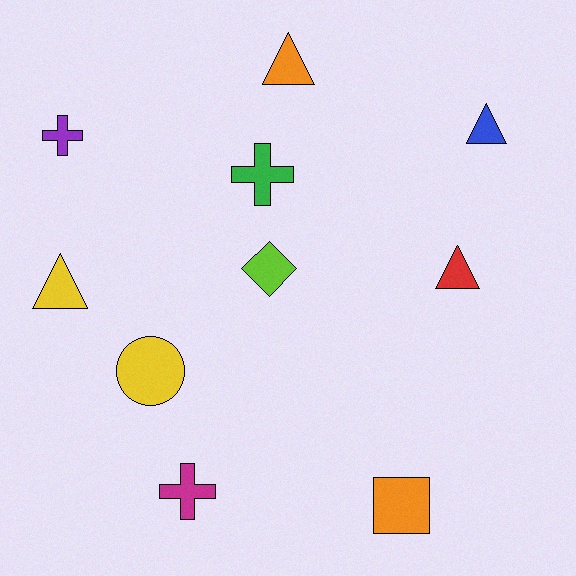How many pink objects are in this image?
There are no pink objects.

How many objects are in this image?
There are 10 objects.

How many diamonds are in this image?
There is 1 diamond.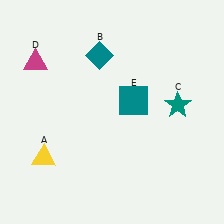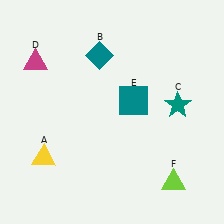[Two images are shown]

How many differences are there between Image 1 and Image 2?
There is 1 difference between the two images.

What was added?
A lime triangle (F) was added in Image 2.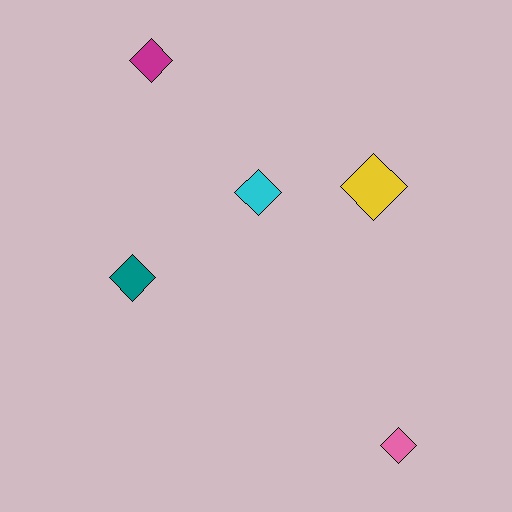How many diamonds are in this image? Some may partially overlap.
There are 5 diamonds.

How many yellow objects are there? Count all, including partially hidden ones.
There is 1 yellow object.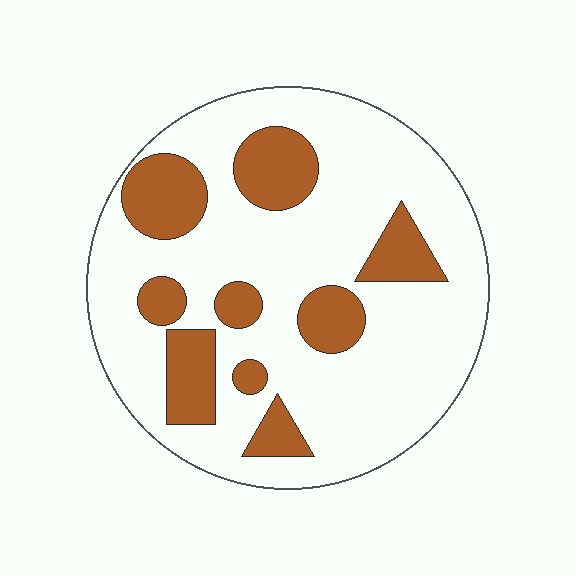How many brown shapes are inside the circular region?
9.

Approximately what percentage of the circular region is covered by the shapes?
Approximately 25%.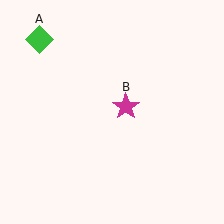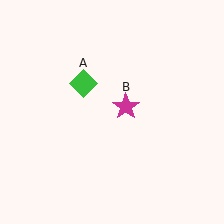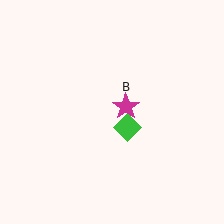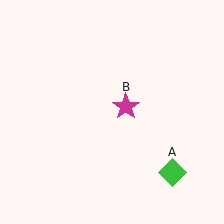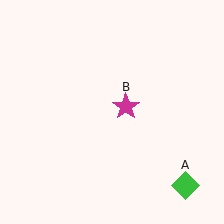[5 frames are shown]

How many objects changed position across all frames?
1 object changed position: green diamond (object A).